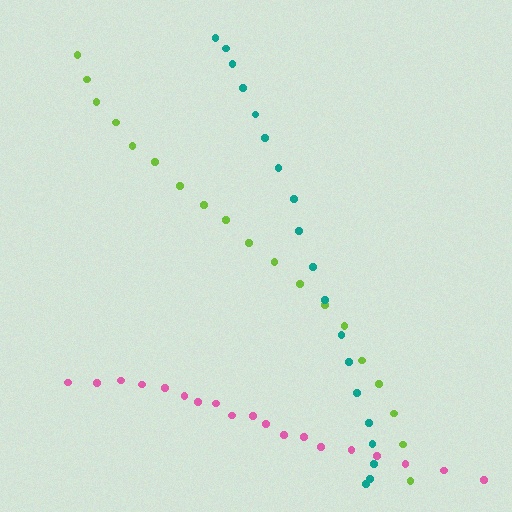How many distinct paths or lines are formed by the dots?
There are 3 distinct paths.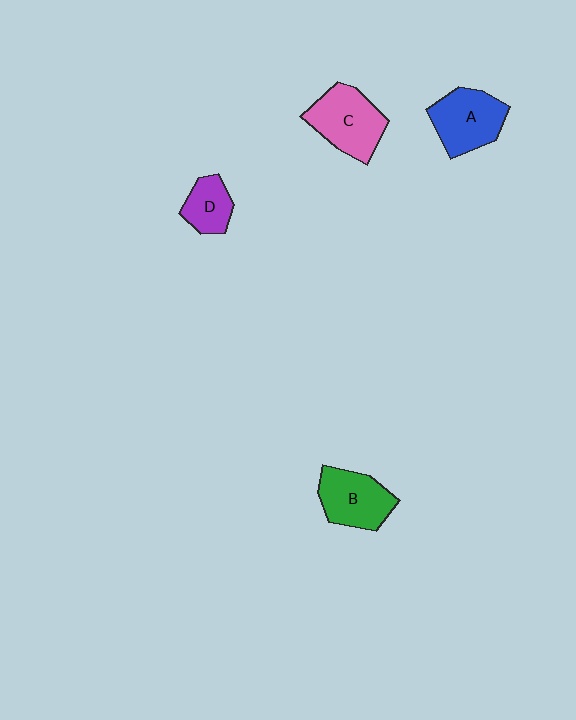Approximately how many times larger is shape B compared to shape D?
Approximately 1.6 times.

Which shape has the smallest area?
Shape D (purple).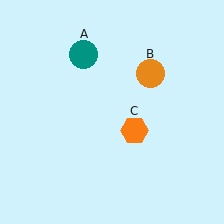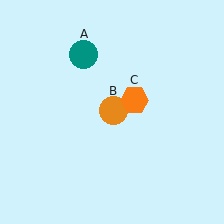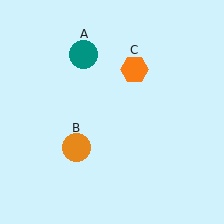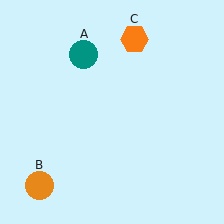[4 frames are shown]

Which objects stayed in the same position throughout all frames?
Teal circle (object A) remained stationary.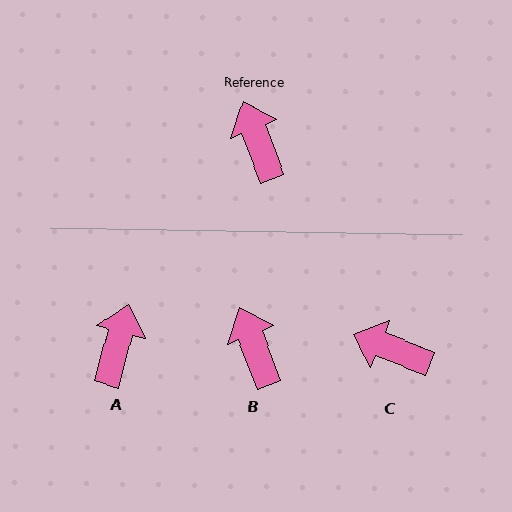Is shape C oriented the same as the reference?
No, it is off by about 48 degrees.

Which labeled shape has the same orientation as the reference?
B.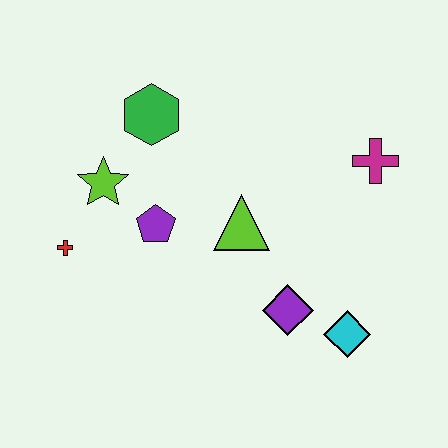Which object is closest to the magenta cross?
The lime triangle is closest to the magenta cross.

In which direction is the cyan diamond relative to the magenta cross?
The cyan diamond is below the magenta cross.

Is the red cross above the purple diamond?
Yes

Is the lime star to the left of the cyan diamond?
Yes